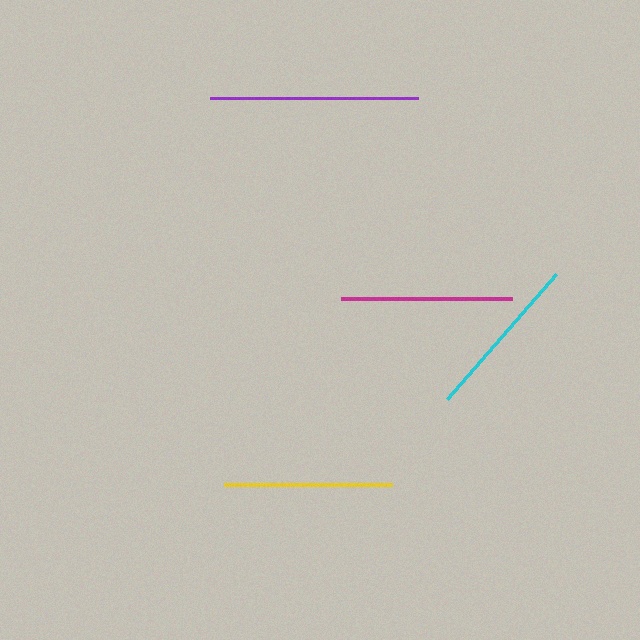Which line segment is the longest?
The purple line is the longest at approximately 208 pixels.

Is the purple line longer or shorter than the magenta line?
The purple line is longer than the magenta line.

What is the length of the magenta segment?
The magenta segment is approximately 171 pixels long.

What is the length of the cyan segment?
The cyan segment is approximately 166 pixels long.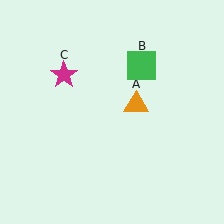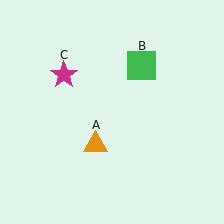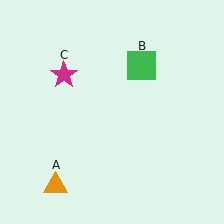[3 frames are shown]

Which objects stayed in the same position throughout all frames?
Green square (object B) and magenta star (object C) remained stationary.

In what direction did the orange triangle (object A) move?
The orange triangle (object A) moved down and to the left.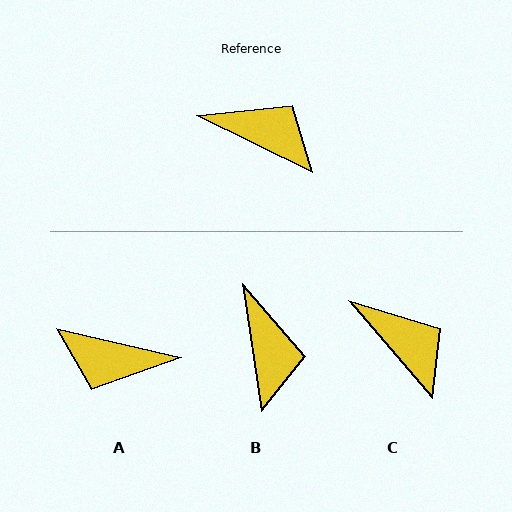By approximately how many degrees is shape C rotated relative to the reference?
Approximately 24 degrees clockwise.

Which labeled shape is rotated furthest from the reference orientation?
A, about 167 degrees away.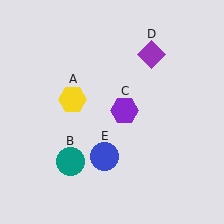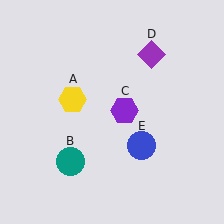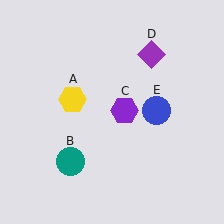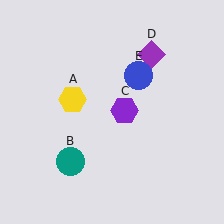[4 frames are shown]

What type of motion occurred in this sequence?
The blue circle (object E) rotated counterclockwise around the center of the scene.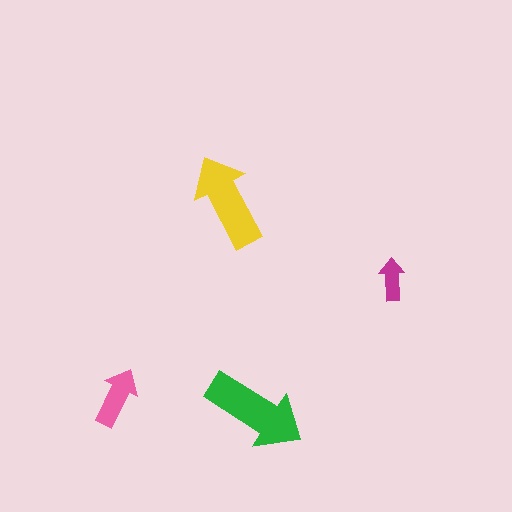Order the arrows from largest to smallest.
the green one, the yellow one, the pink one, the magenta one.